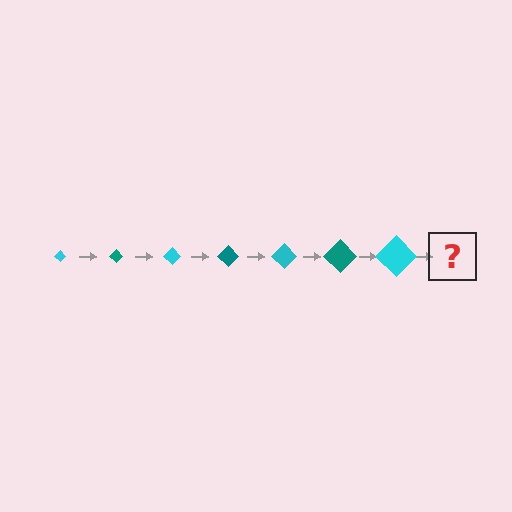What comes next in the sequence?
The next element should be a teal diamond, larger than the previous one.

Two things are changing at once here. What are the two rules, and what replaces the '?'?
The two rules are that the diamond grows larger each step and the color cycles through cyan and teal. The '?' should be a teal diamond, larger than the previous one.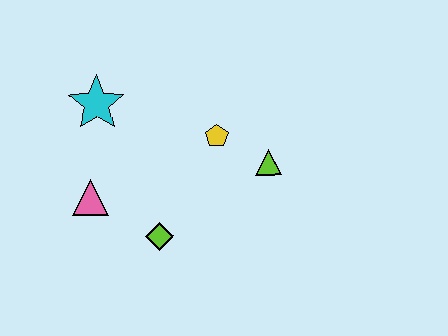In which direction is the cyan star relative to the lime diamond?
The cyan star is above the lime diamond.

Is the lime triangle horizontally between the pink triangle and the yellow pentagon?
No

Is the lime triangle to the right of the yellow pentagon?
Yes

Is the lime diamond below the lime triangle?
Yes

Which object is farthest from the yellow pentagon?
The pink triangle is farthest from the yellow pentagon.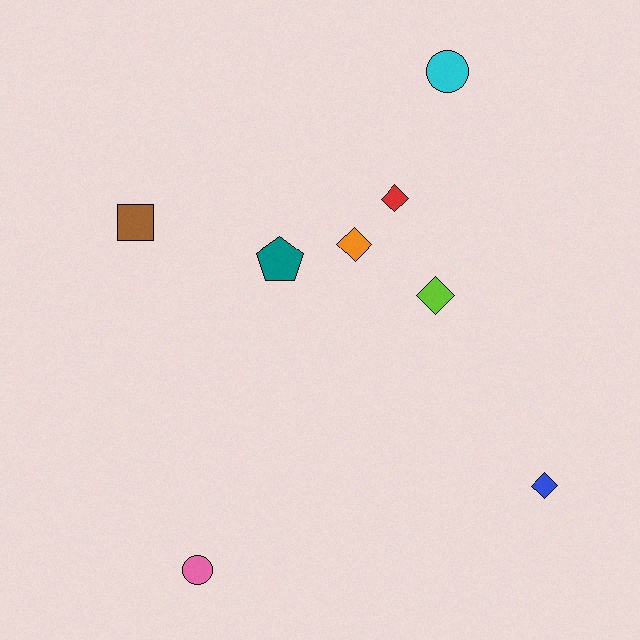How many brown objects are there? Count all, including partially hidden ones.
There is 1 brown object.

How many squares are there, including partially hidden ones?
There is 1 square.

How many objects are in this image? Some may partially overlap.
There are 8 objects.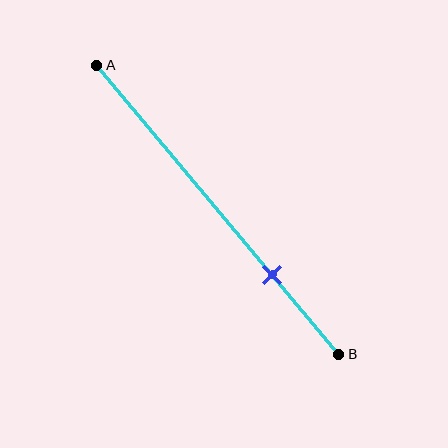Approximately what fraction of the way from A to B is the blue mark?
The blue mark is approximately 75% of the way from A to B.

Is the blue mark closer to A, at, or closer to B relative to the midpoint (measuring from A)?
The blue mark is closer to point B than the midpoint of segment AB.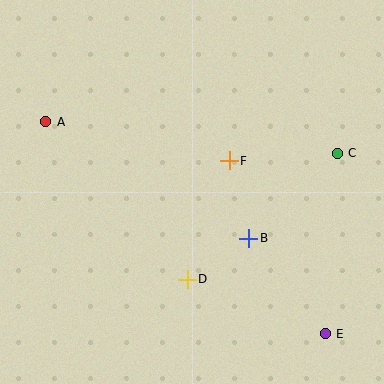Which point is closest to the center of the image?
Point F at (229, 161) is closest to the center.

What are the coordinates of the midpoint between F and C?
The midpoint between F and C is at (283, 157).